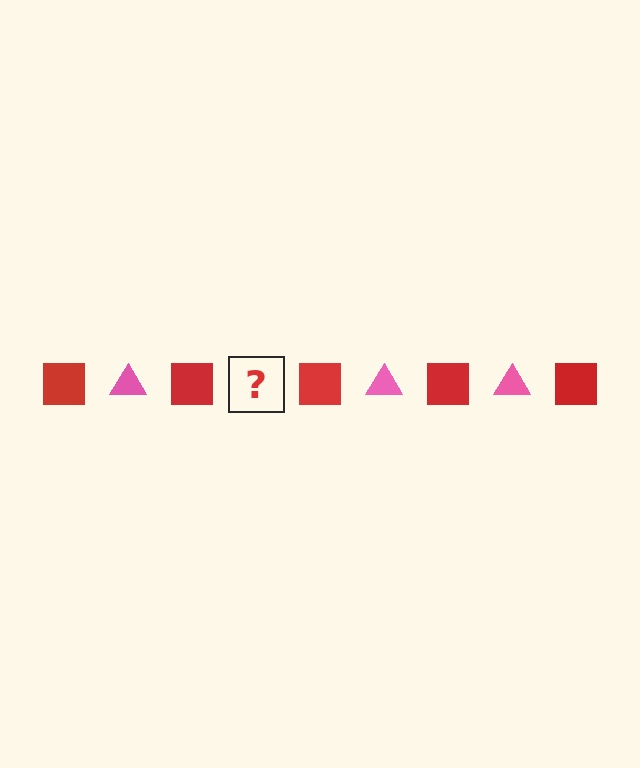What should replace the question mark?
The question mark should be replaced with a pink triangle.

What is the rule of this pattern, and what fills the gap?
The rule is that the pattern alternates between red square and pink triangle. The gap should be filled with a pink triangle.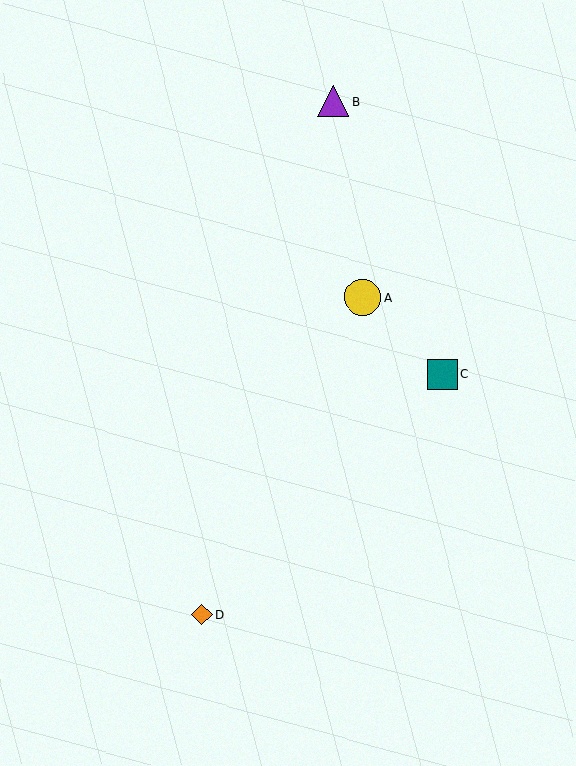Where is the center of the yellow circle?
The center of the yellow circle is at (362, 297).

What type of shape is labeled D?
Shape D is an orange diamond.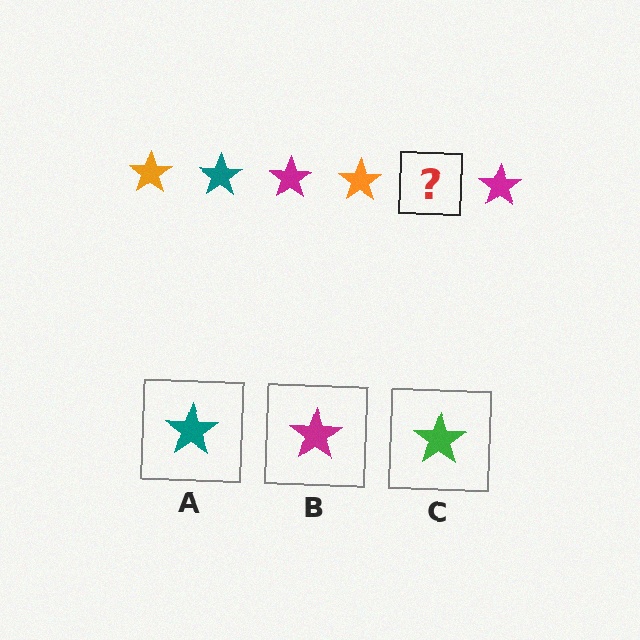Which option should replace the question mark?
Option A.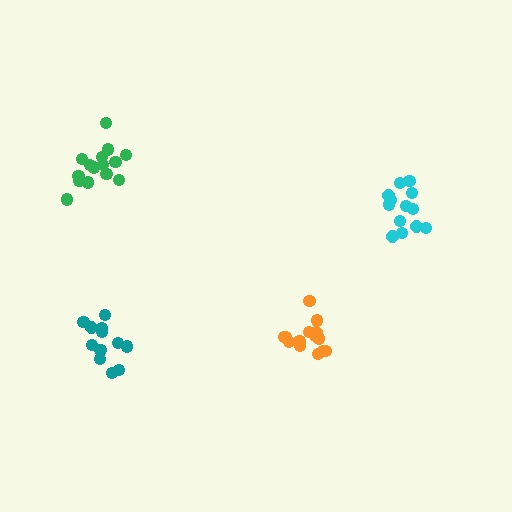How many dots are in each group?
Group 1: 14 dots, Group 2: 15 dots, Group 3: 13 dots, Group 4: 13 dots (55 total).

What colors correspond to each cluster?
The clusters are colored: orange, green, teal, cyan.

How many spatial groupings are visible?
There are 4 spatial groupings.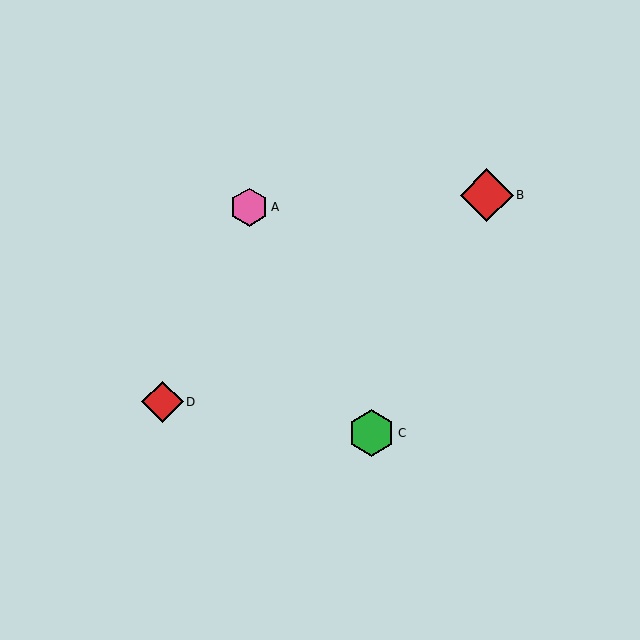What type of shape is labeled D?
Shape D is a red diamond.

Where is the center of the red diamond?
The center of the red diamond is at (162, 402).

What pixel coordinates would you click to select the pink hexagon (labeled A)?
Click at (249, 207) to select the pink hexagon A.